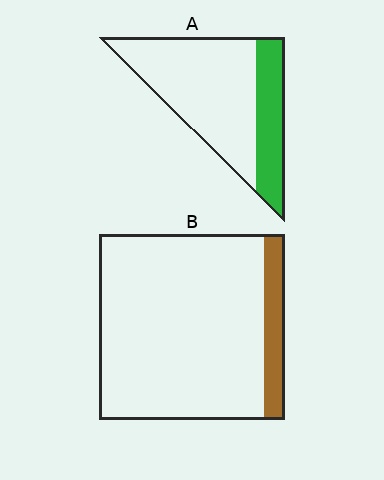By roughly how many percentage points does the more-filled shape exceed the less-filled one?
By roughly 15 percentage points (A over B).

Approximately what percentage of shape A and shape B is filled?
A is approximately 30% and B is approximately 10%.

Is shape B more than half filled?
No.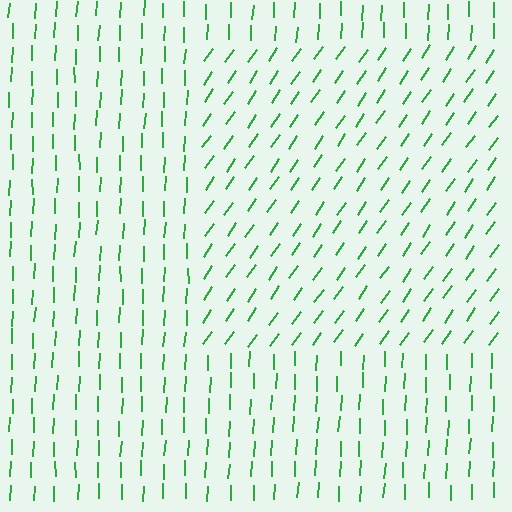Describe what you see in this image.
The image is filled with small green line segments. A rectangle region in the image has lines oriented differently from the surrounding lines, creating a visible texture boundary.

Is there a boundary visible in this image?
Yes, there is a texture boundary formed by a change in line orientation.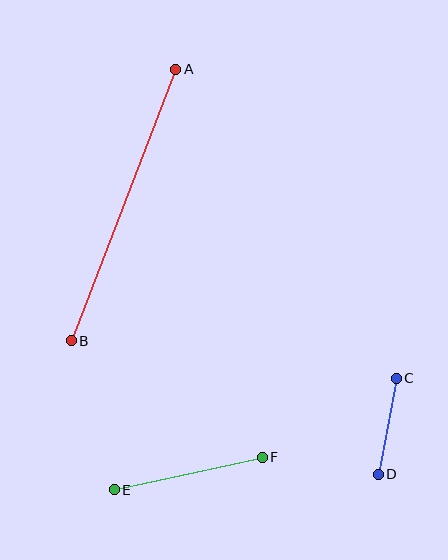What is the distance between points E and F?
The distance is approximately 152 pixels.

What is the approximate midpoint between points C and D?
The midpoint is at approximately (387, 426) pixels.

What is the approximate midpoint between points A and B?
The midpoint is at approximately (123, 205) pixels.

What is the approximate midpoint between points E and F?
The midpoint is at approximately (188, 473) pixels.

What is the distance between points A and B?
The distance is approximately 291 pixels.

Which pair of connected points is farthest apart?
Points A and B are farthest apart.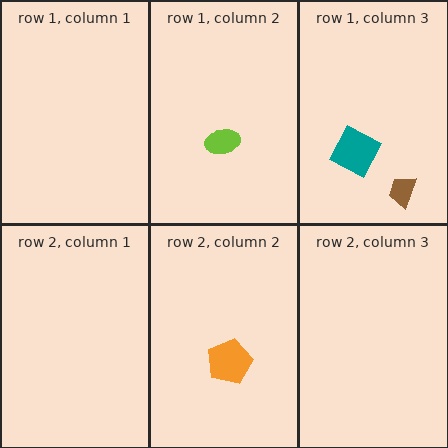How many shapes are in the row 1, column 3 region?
2.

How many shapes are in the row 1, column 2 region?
1.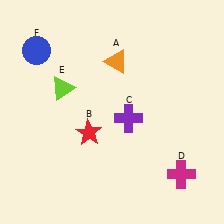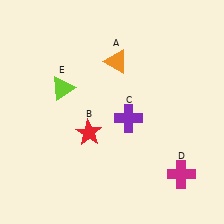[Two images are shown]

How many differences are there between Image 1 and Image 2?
There is 1 difference between the two images.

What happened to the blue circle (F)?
The blue circle (F) was removed in Image 2. It was in the top-left area of Image 1.